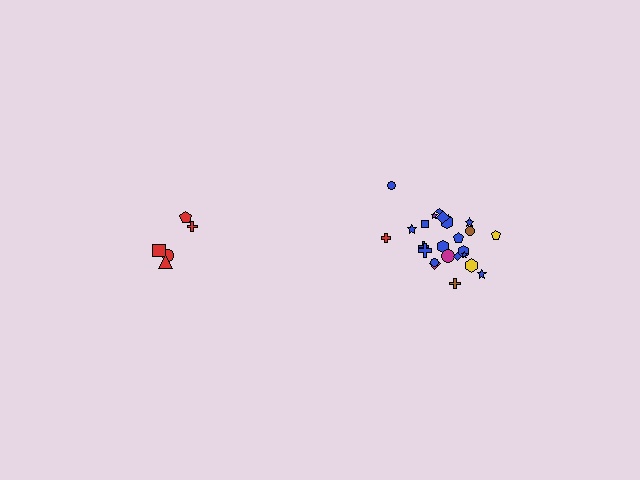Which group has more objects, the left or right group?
The right group.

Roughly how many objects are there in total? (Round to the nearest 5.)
Roughly 30 objects in total.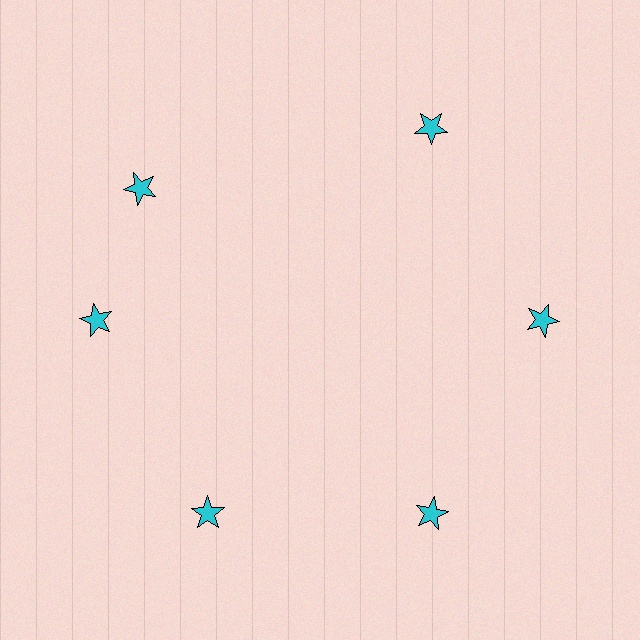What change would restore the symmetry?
The symmetry would be restored by rotating it back into even spacing with its neighbors so that all 6 stars sit at equal angles and equal distance from the center.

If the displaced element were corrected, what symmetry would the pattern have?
It would have 6-fold rotational symmetry — the pattern would map onto itself every 60 degrees.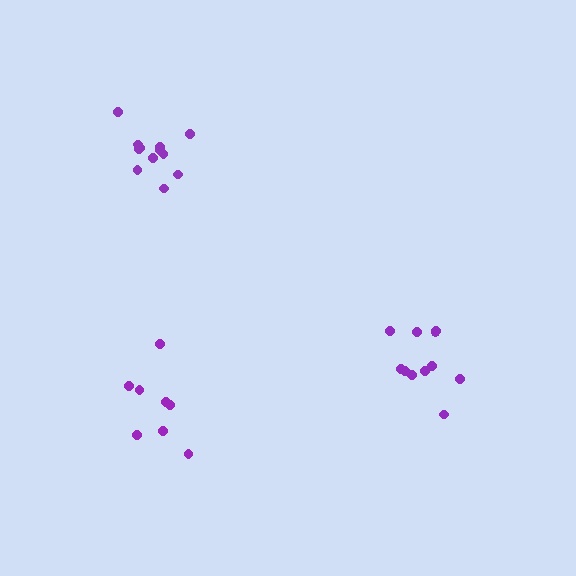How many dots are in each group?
Group 1: 8 dots, Group 2: 12 dots, Group 3: 11 dots (31 total).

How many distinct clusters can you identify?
There are 3 distinct clusters.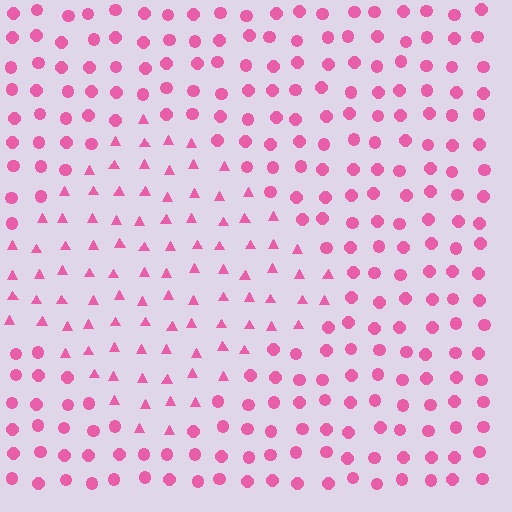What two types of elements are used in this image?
The image uses triangles inside the diamond region and circles outside it.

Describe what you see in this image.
The image is filled with small pink elements arranged in a uniform grid. A diamond-shaped region contains triangles, while the surrounding area contains circles. The boundary is defined purely by the change in element shape.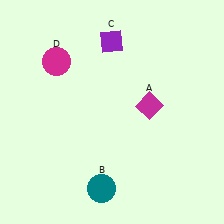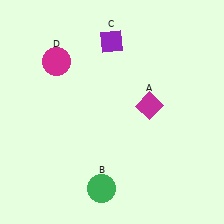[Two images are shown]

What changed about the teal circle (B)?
In Image 1, B is teal. In Image 2, it changed to green.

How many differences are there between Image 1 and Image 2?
There is 1 difference between the two images.